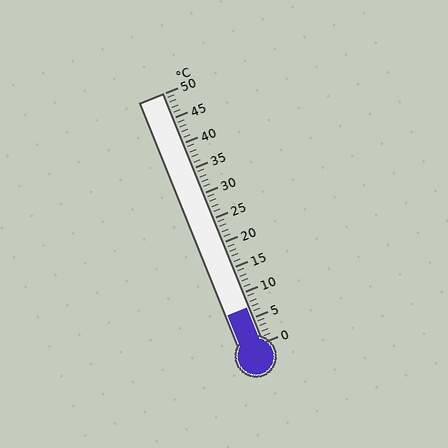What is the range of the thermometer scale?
The thermometer scale ranges from 0°C to 50°C.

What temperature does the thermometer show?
The thermometer shows approximately 7°C.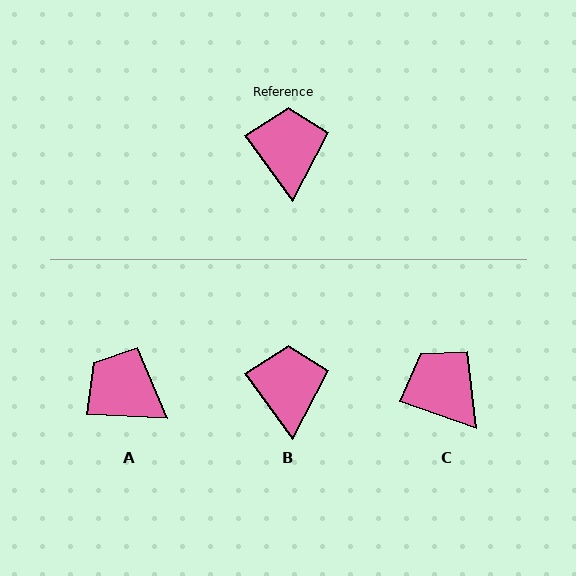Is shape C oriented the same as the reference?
No, it is off by about 34 degrees.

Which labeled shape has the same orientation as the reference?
B.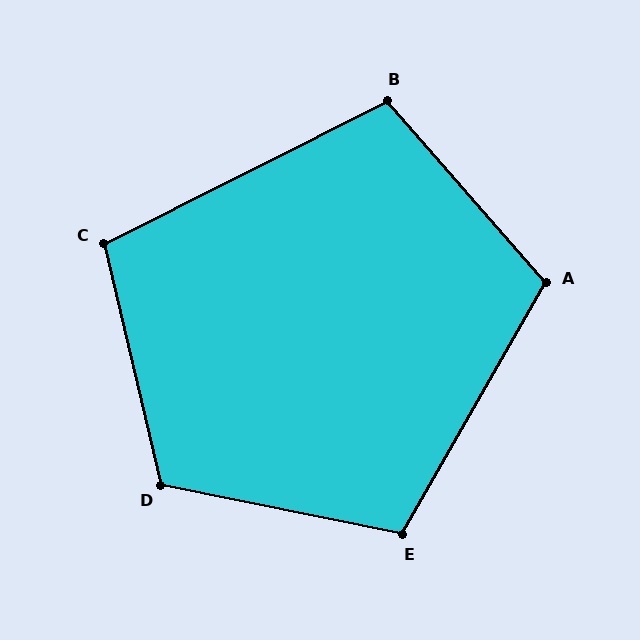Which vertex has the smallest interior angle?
C, at approximately 103 degrees.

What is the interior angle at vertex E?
Approximately 108 degrees (obtuse).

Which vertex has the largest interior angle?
D, at approximately 115 degrees.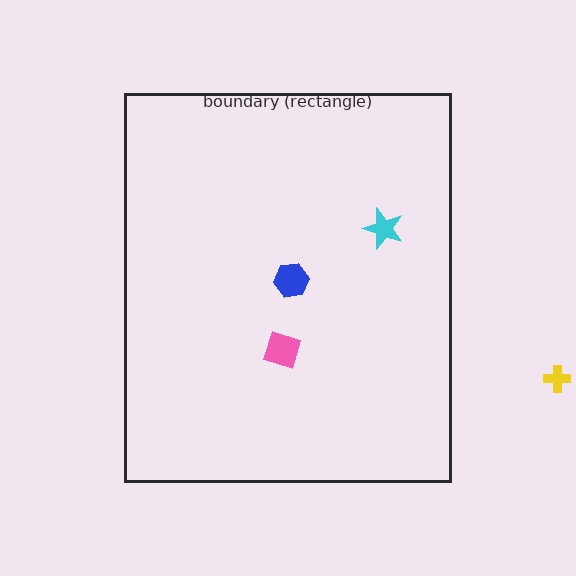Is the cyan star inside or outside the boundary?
Inside.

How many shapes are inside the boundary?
3 inside, 1 outside.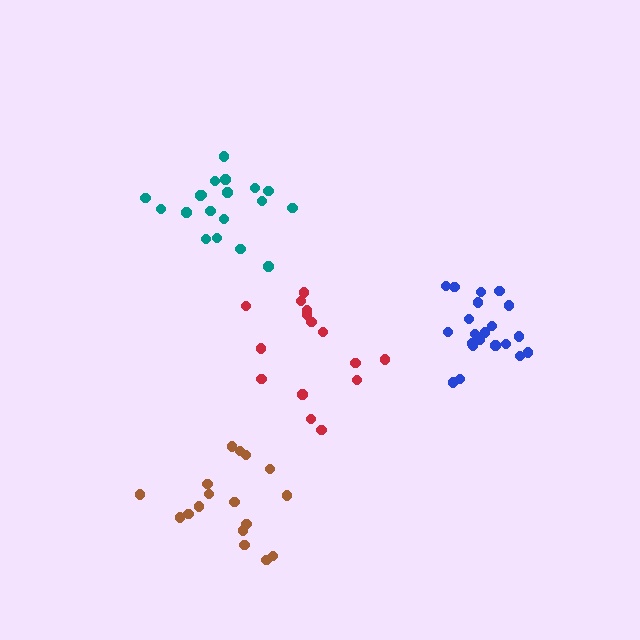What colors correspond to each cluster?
The clusters are colored: red, teal, blue, brown.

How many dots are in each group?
Group 1: 15 dots, Group 2: 19 dots, Group 3: 21 dots, Group 4: 17 dots (72 total).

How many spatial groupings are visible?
There are 4 spatial groupings.